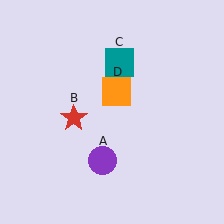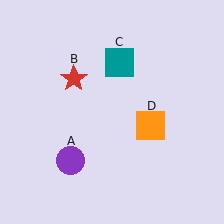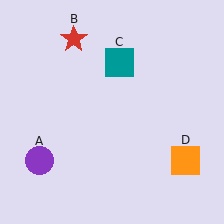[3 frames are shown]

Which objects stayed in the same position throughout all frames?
Teal square (object C) remained stationary.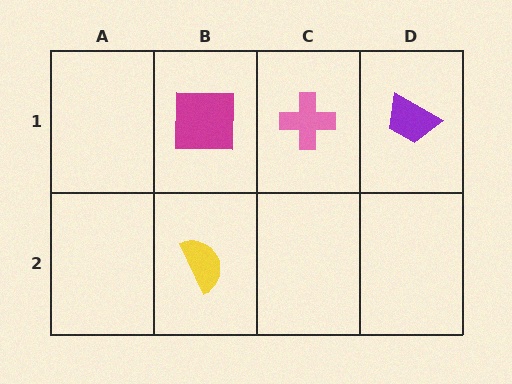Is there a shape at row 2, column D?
No, that cell is empty.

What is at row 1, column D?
A purple trapezoid.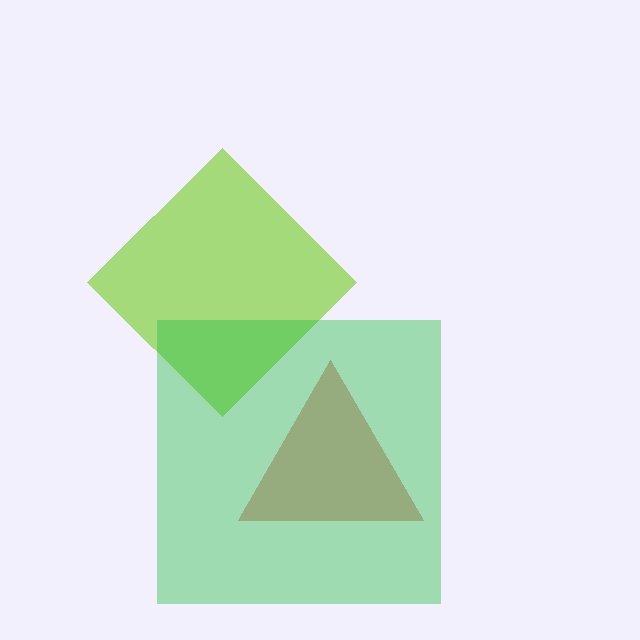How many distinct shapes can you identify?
There are 3 distinct shapes: a lime diamond, a red triangle, a green square.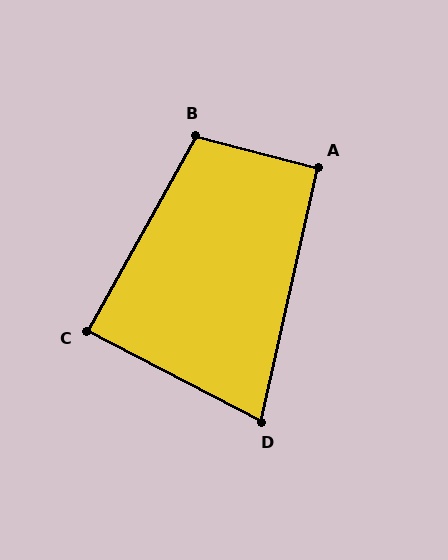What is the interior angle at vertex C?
Approximately 88 degrees (approximately right).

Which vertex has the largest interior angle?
B, at approximately 105 degrees.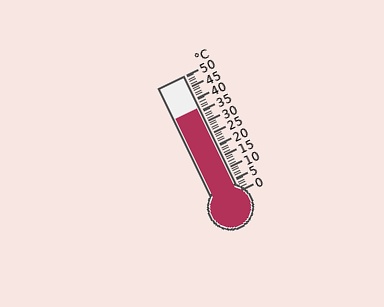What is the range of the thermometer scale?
The thermometer scale ranges from 0°C to 50°C.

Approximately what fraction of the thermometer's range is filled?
The thermometer is filled to approximately 70% of its range.